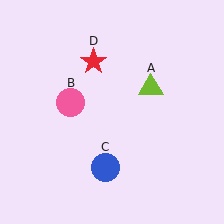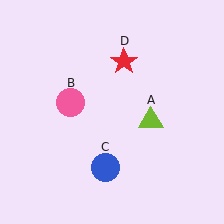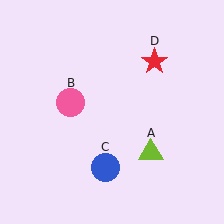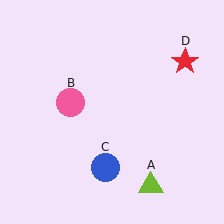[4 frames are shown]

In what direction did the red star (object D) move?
The red star (object D) moved right.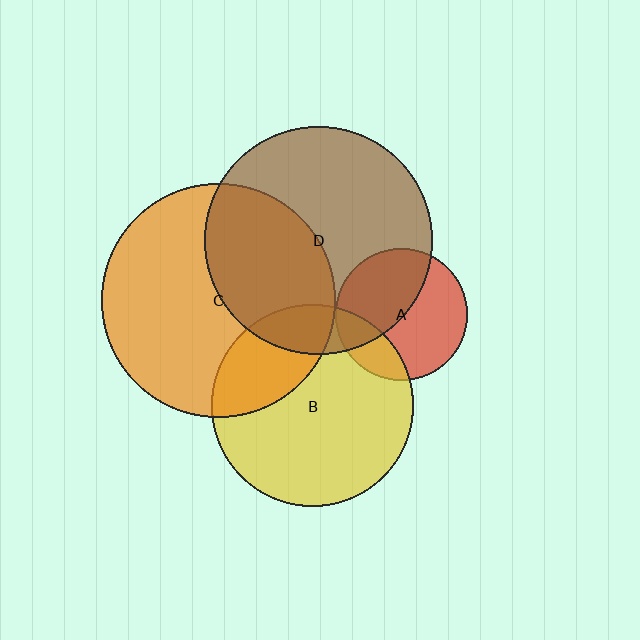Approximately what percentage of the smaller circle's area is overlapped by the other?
Approximately 20%.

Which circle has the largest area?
Circle C (orange).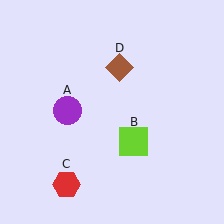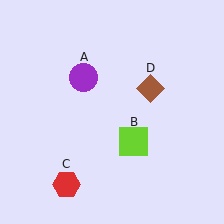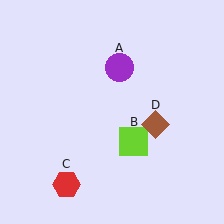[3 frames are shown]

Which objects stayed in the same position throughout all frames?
Lime square (object B) and red hexagon (object C) remained stationary.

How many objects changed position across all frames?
2 objects changed position: purple circle (object A), brown diamond (object D).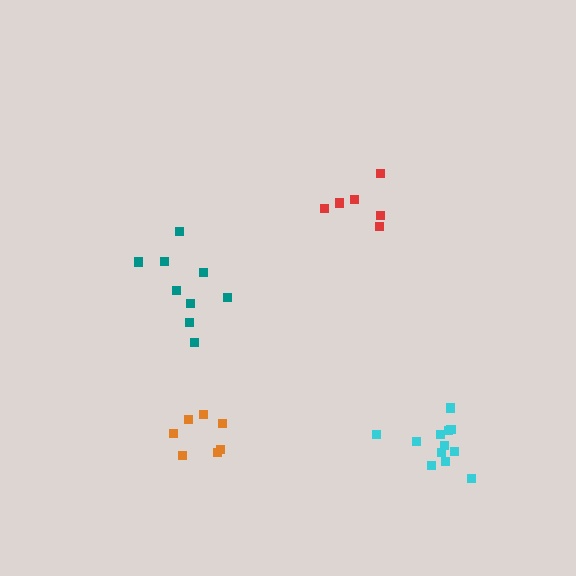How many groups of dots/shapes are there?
There are 4 groups.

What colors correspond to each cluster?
The clusters are colored: red, orange, cyan, teal.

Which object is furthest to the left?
The teal cluster is leftmost.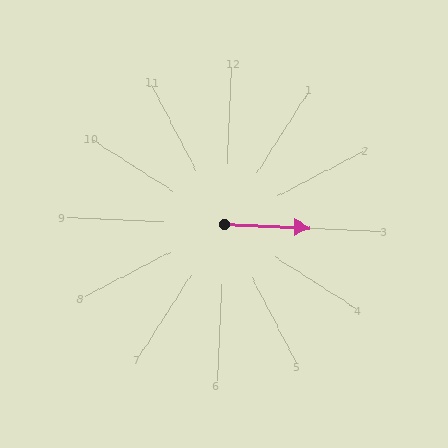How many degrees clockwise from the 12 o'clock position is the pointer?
Approximately 90 degrees.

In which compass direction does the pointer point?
East.